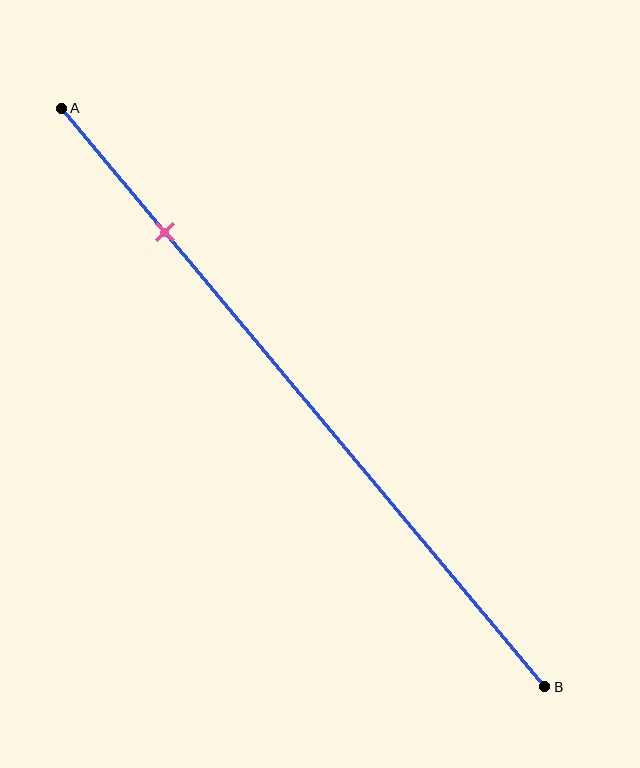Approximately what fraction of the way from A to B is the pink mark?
The pink mark is approximately 20% of the way from A to B.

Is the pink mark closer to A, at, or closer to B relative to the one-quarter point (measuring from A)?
The pink mark is closer to point A than the one-quarter point of segment AB.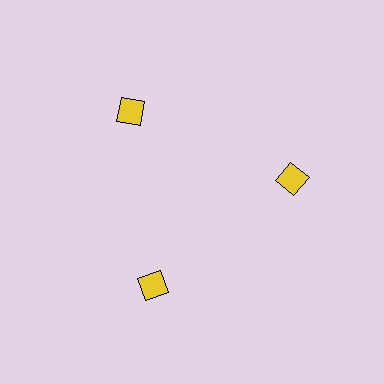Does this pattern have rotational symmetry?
Yes, this pattern has 3-fold rotational symmetry. It looks the same after rotating 120 degrees around the center.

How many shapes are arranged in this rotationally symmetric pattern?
There are 3 shapes, arranged in 3 groups of 1.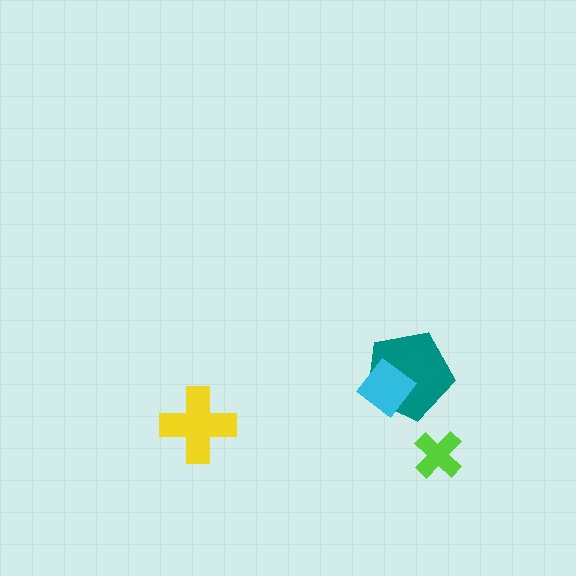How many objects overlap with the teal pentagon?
1 object overlaps with the teal pentagon.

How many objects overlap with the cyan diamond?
1 object overlaps with the cyan diamond.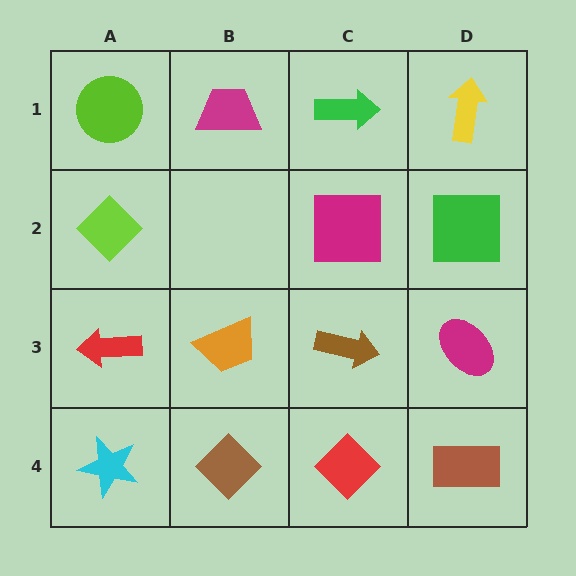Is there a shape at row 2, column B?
No, that cell is empty.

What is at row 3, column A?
A red arrow.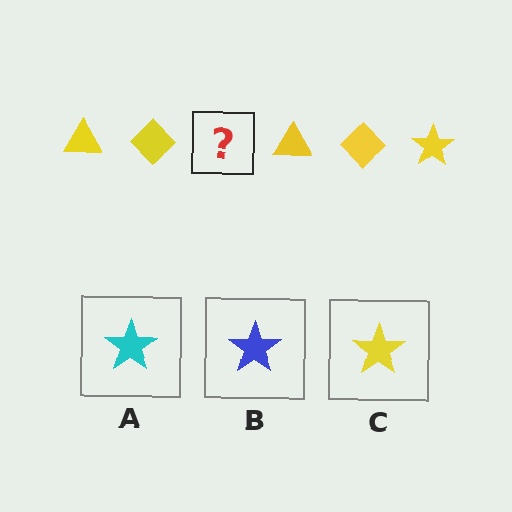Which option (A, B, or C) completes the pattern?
C.